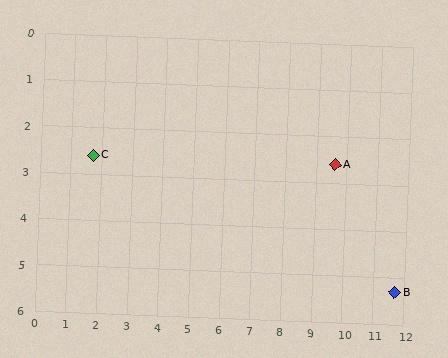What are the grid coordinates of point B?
Point B is at approximately (11.7, 5.3).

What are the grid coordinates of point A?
Point A is at approximately (9.6, 2.6).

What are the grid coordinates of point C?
Point C is at approximately (1.7, 2.6).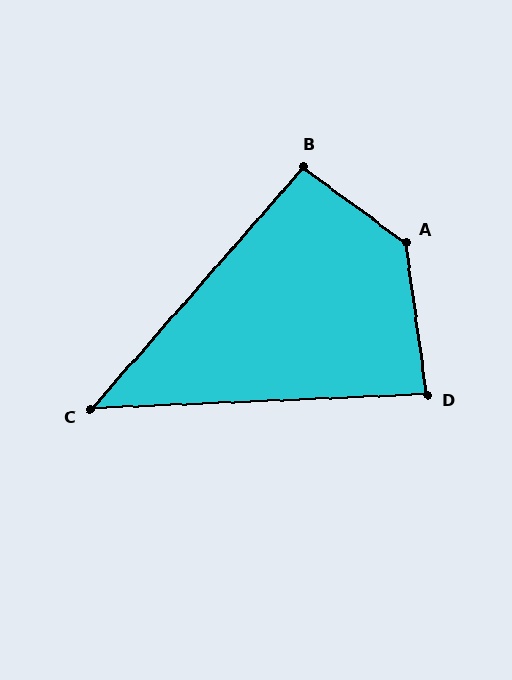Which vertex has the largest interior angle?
A, at approximately 134 degrees.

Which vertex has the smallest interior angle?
C, at approximately 46 degrees.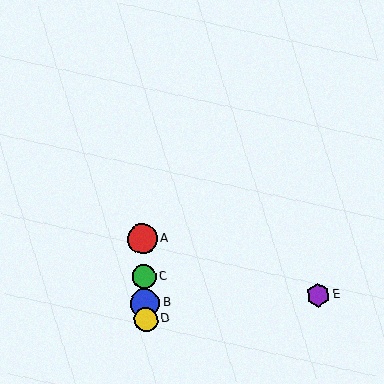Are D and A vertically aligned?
Yes, both are at x≈146.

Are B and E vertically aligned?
No, B is at x≈145 and E is at x≈318.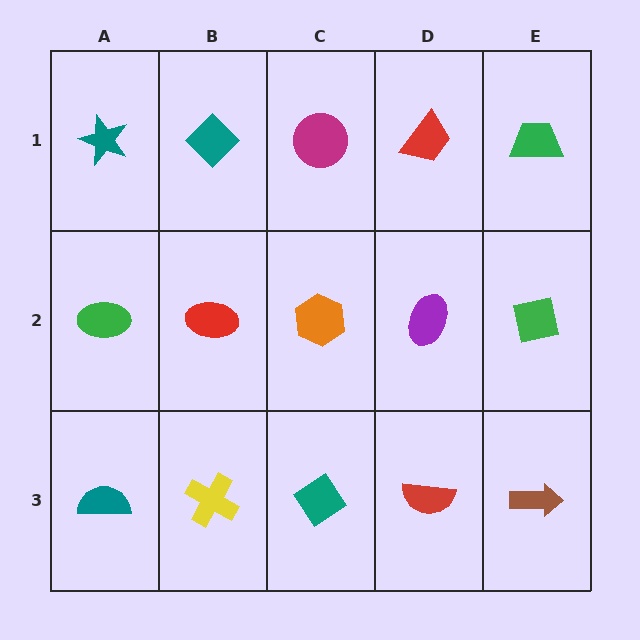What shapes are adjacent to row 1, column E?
A green square (row 2, column E), a red trapezoid (row 1, column D).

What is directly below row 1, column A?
A green ellipse.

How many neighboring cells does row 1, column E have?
2.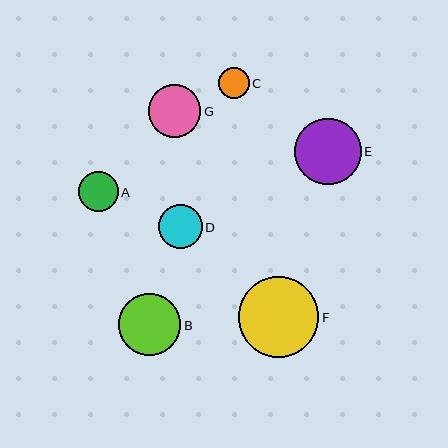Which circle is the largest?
Circle F is the largest with a size of approximately 80 pixels.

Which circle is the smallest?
Circle C is the smallest with a size of approximately 31 pixels.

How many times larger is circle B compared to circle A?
Circle B is approximately 1.6 times the size of circle A.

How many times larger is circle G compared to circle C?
Circle G is approximately 1.7 times the size of circle C.